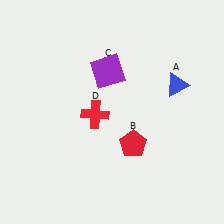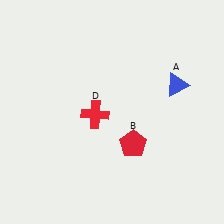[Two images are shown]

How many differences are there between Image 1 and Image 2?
There is 1 difference between the two images.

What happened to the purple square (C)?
The purple square (C) was removed in Image 2. It was in the top-left area of Image 1.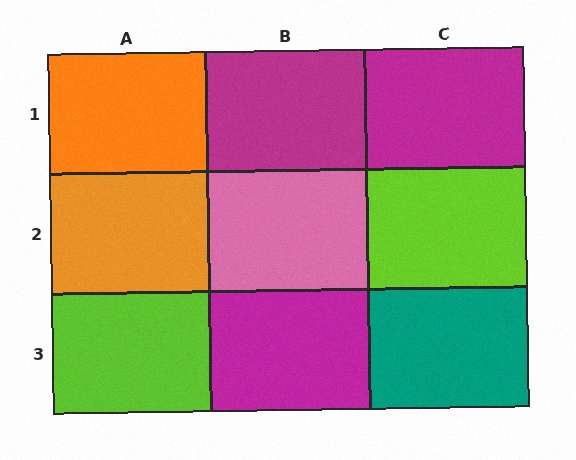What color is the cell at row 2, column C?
Lime.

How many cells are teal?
1 cell is teal.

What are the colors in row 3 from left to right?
Lime, magenta, teal.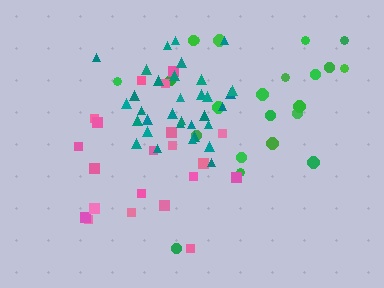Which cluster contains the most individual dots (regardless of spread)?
Teal (33).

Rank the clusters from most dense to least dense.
teal, pink, green.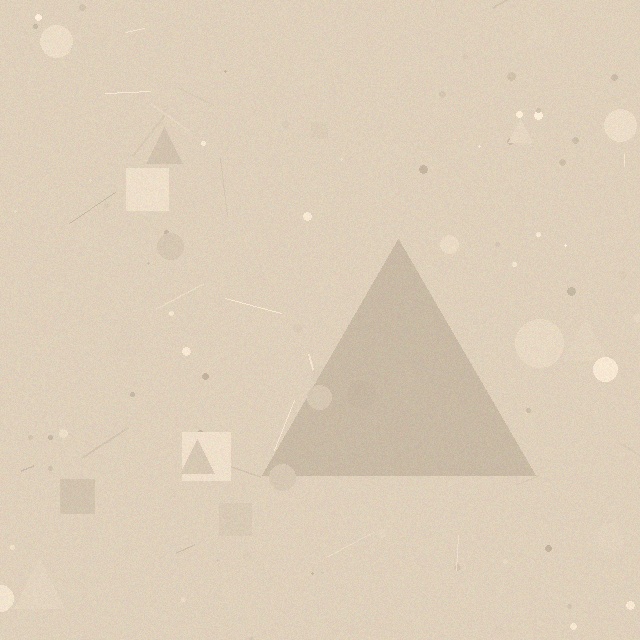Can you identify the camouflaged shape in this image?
The camouflaged shape is a triangle.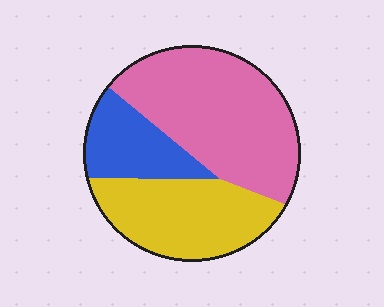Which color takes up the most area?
Pink, at roughly 50%.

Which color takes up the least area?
Blue, at roughly 20%.